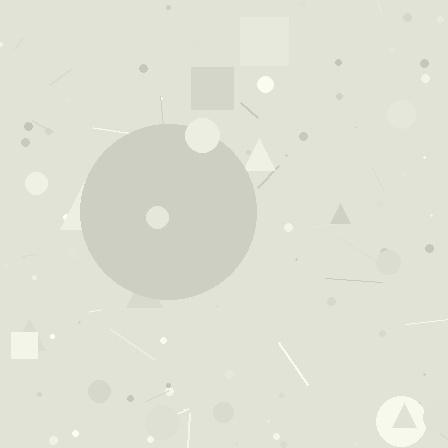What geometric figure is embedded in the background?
A circle is embedded in the background.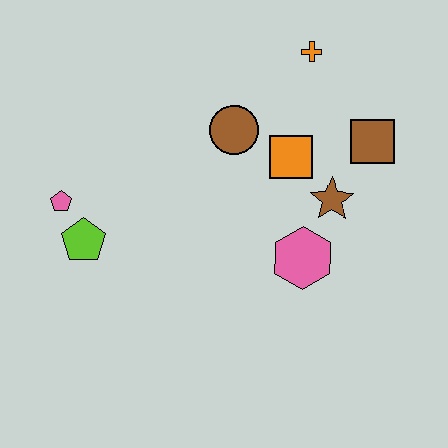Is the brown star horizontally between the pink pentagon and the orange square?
No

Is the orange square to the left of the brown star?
Yes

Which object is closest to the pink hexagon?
The brown star is closest to the pink hexagon.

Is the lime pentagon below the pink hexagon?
No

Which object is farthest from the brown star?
The pink pentagon is farthest from the brown star.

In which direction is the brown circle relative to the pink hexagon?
The brown circle is above the pink hexagon.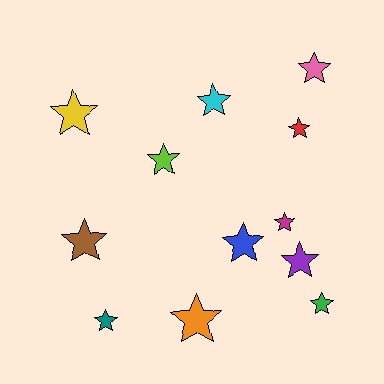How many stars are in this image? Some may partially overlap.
There are 12 stars.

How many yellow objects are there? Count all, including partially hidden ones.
There is 1 yellow object.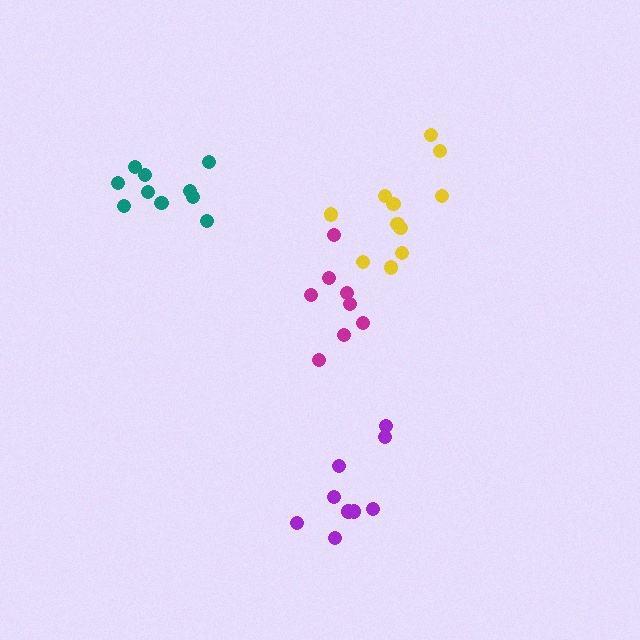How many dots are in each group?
Group 1: 11 dots, Group 2: 8 dots, Group 3: 9 dots, Group 4: 10 dots (38 total).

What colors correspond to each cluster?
The clusters are colored: yellow, magenta, purple, teal.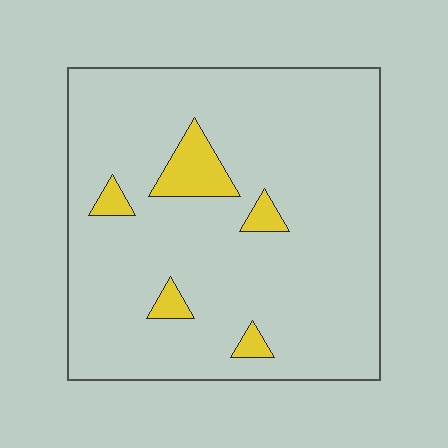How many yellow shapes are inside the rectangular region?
5.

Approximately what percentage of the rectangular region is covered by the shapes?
Approximately 10%.